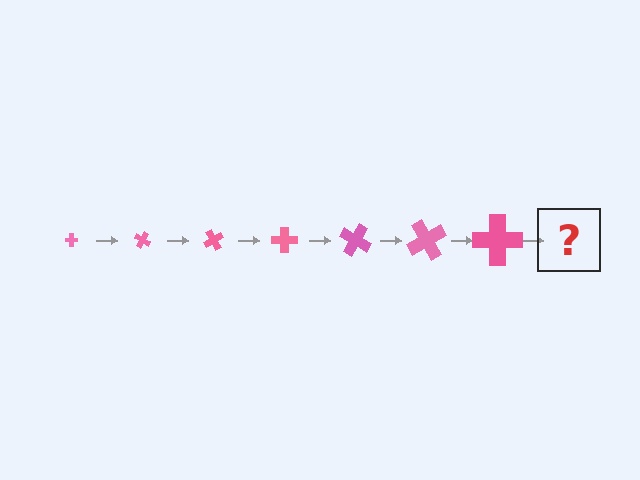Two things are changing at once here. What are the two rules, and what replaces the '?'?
The two rules are that the cross grows larger each step and it rotates 30 degrees each step. The '?' should be a cross, larger than the previous one and rotated 210 degrees from the start.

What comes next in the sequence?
The next element should be a cross, larger than the previous one and rotated 210 degrees from the start.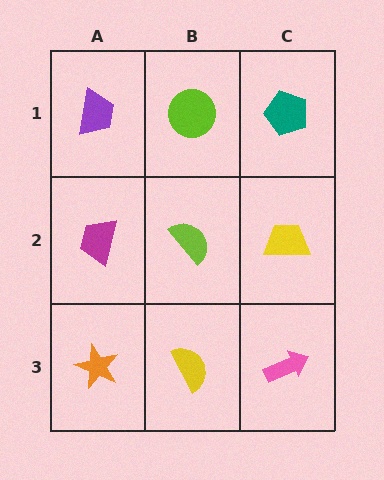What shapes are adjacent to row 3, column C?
A yellow trapezoid (row 2, column C), a yellow semicircle (row 3, column B).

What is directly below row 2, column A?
An orange star.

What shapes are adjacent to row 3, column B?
A lime semicircle (row 2, column B), an orange star (row 3, column A), a pink arrow (row 3, column C).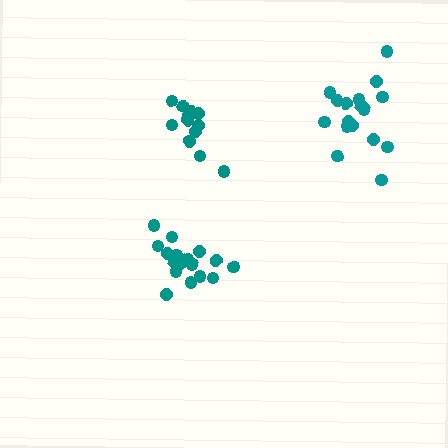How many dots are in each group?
Group 1: 17 dots, Group 2: 18 dots, Group 3: 12 dots (47 total).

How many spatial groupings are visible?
There are 3 spatial groupings.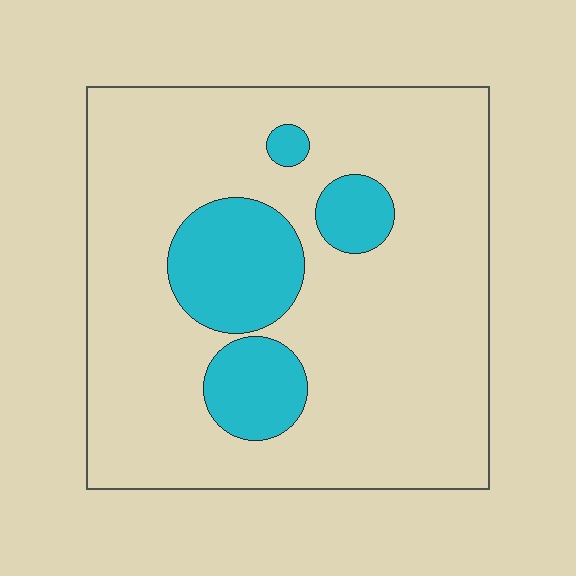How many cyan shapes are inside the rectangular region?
4.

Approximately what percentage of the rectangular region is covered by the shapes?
Approximately 20%.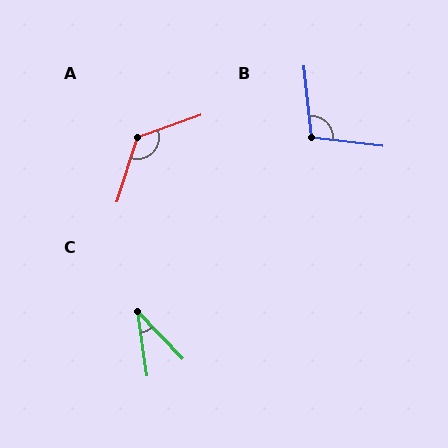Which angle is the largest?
A, at approximately 127 degrees.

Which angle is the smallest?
C, at approximately 35 degrees.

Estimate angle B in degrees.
Approximately 103 degrees.